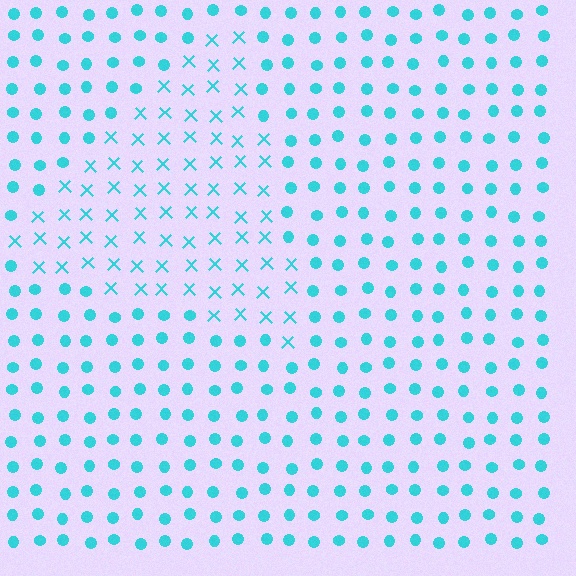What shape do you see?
I see a triangle.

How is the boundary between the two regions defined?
The boundary is defined by a change in element shape: X marks inside vs. circles outside. All elements share the same color and spacing.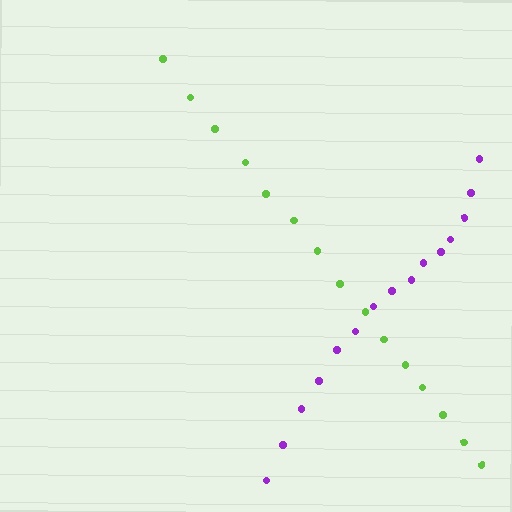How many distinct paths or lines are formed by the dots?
There are 2 distinct paths.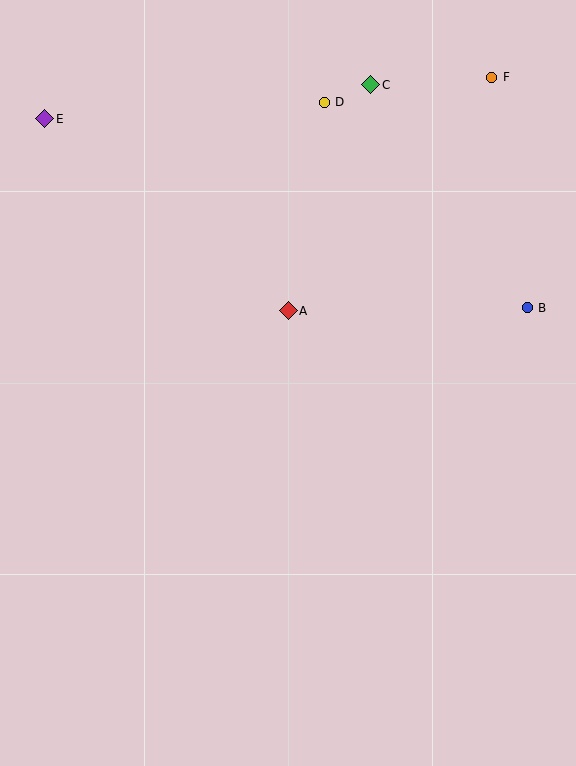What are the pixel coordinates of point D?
Point D is at (324, 102).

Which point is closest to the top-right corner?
Point F is closest to the top-right corner.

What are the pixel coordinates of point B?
Point B is at (527, 308).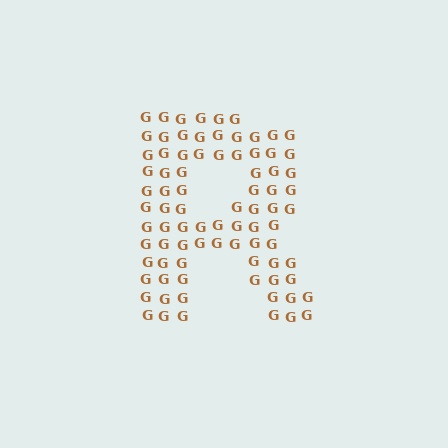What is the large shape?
The large shape is the letter R.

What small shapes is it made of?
It is made of small letter G's.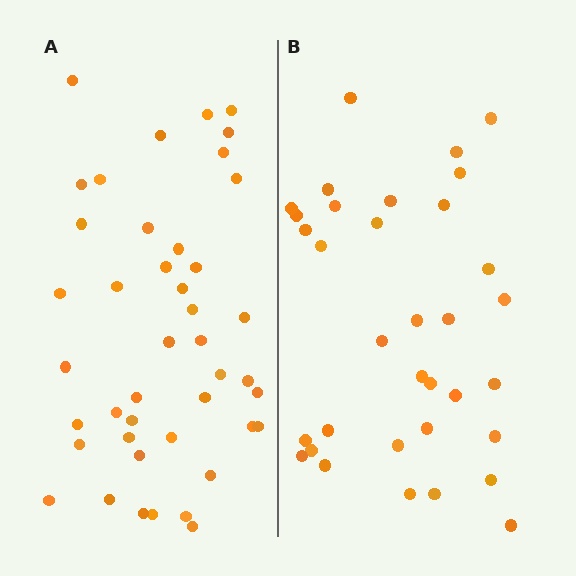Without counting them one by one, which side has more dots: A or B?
Region A (the left region) has more dots.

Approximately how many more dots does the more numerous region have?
Region A has roughly 8 or so more dots than region B.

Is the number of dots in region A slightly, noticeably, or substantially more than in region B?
Region A has noticeably more, but not dramatically so. The ratio is roughly 1.3 to 1.